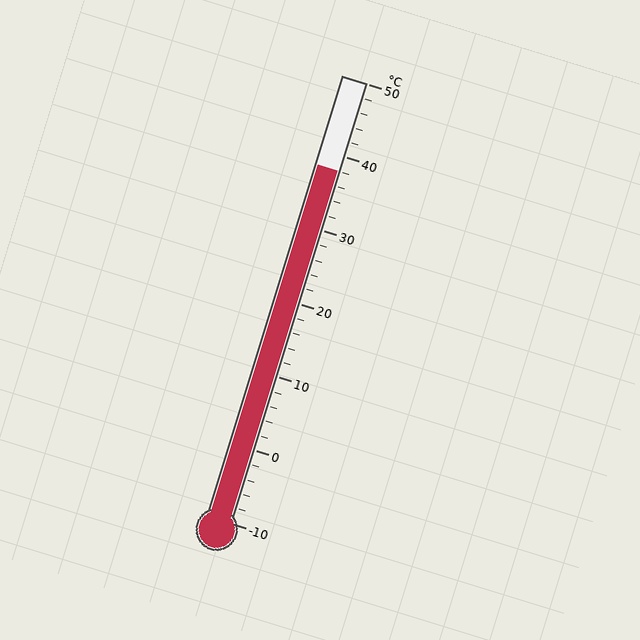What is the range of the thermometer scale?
The thermometer scale ranges from -10°C to 50°C.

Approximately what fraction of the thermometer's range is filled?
The thermometer is filled to approximately 80% of its range.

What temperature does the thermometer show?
The thermometer shows approximately 38°C.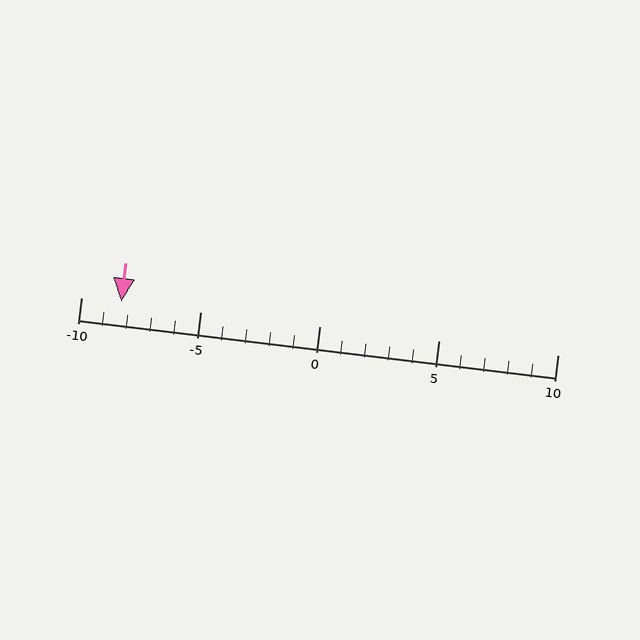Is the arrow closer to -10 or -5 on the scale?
The arrow is closer to -10.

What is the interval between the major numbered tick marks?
The major tick marks are spaced 5 units apart.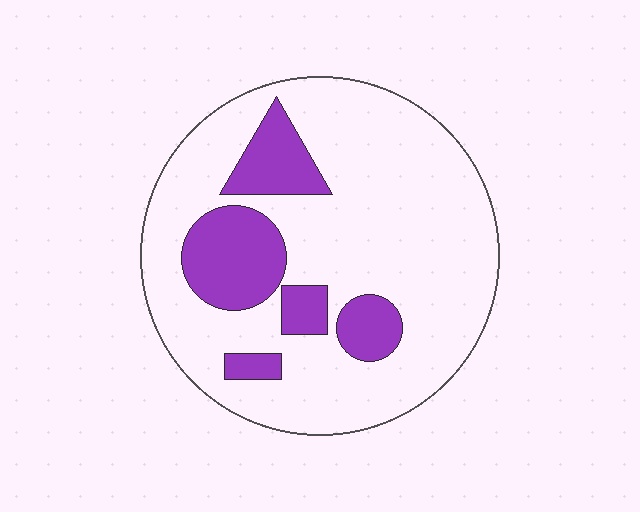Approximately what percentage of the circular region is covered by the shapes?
Approximately 20%.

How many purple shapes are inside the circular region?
5.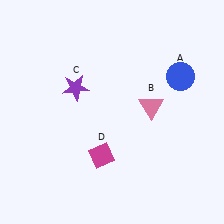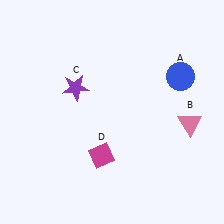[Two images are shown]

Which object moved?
The pink triangle (B) moved right.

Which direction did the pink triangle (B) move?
The pink triangle (B) moved right.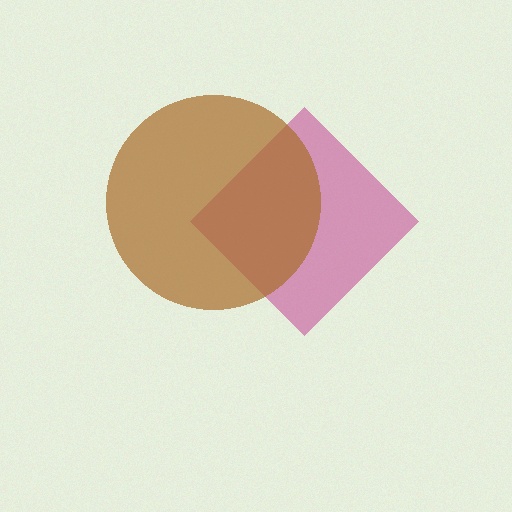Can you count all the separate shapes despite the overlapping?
Yes, there are 2 separate shapes.